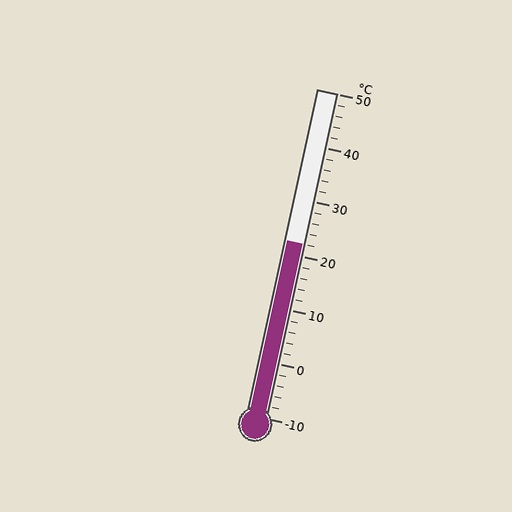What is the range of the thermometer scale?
The thermometer scale ranges from -10°C to 50°C.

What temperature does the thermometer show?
The thermometer shows approximately 22°C.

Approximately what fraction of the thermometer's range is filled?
The thermometer is filled to approximately 55% of its range.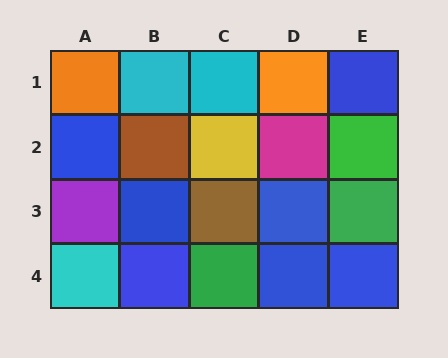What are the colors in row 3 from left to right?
Purple, blue, brown, blue, green.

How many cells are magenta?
1 cell is magenta.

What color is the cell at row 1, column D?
Orange.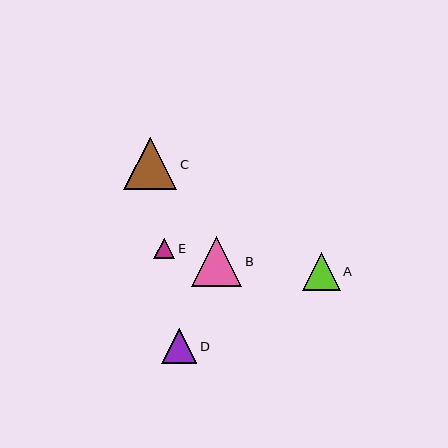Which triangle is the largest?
Triangle C is the largest with a size of approximately 53 pixels.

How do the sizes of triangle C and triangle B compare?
Triangle C and triangle B are approximately the same size.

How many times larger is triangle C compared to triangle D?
Triangle C is approximately 1.5 times the size of triangle D.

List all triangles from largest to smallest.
From largest to smallest: C, B, A, D, E.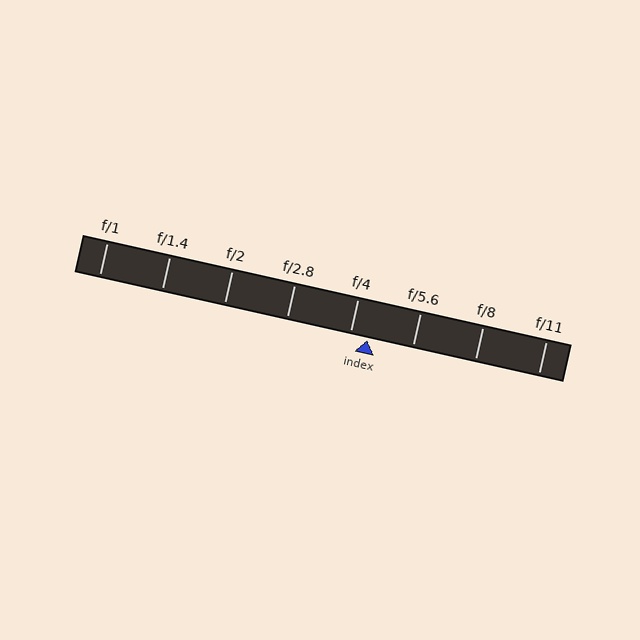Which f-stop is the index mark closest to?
The index mark is closest to f/4.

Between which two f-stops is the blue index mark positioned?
The index mark is between f/4 and f/5.6.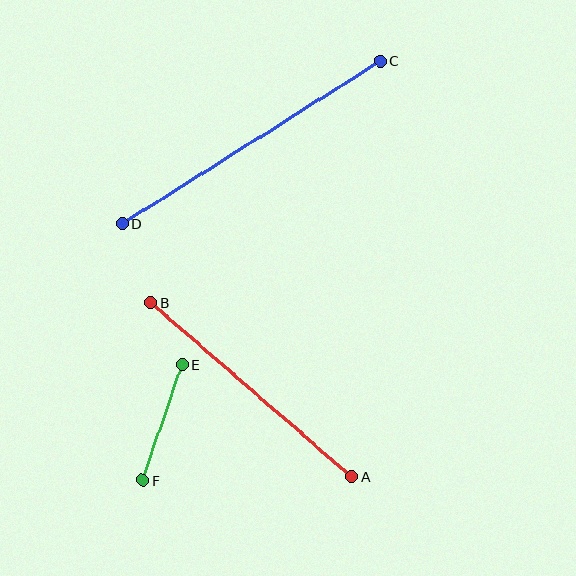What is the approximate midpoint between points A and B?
The midpoint is at approximately (251, 390) pixels.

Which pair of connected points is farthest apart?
Points C and D are farthest apart.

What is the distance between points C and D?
The distance is approximately 305 pixels.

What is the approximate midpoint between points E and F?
The midpoint is at approximately (162, 423) pixels.